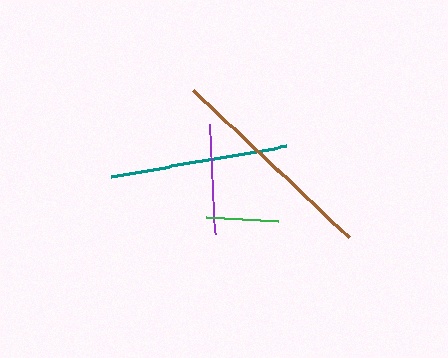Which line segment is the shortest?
The green line is the shortest at approximately 72 pixels.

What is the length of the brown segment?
The brown segment is approximately 214 pixels long.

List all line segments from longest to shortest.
From longest to shortest: brown, teal, purple, green.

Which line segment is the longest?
The brown line is the longest at approximately 214 pixels.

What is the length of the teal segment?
The teal segment is approximately 177 pixels long.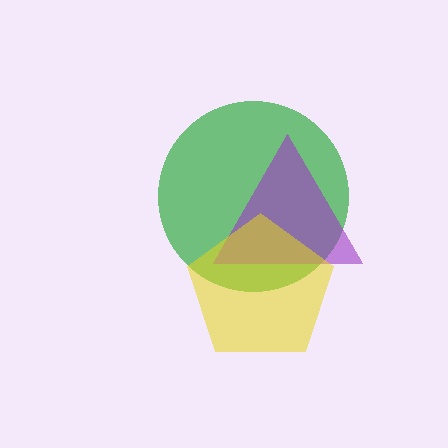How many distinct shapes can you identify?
There are 3 distinct shapes: a green circle, a purple triangle, a yellow pentagon.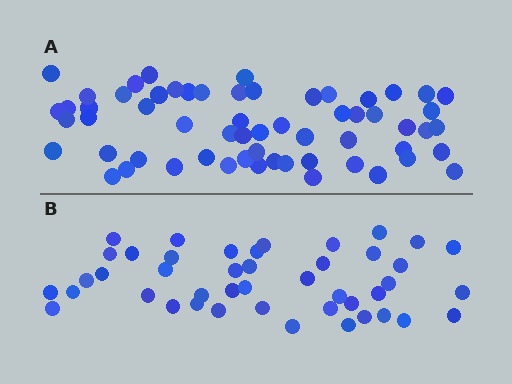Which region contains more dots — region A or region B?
Region A (the top region) has more dots.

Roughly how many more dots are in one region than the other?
Region A has approximately 15 more dots than region B.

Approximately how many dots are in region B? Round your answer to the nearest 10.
About 40 dots. (The exact count is 44, which rounds to 40.)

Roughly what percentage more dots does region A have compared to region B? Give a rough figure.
About 35% more.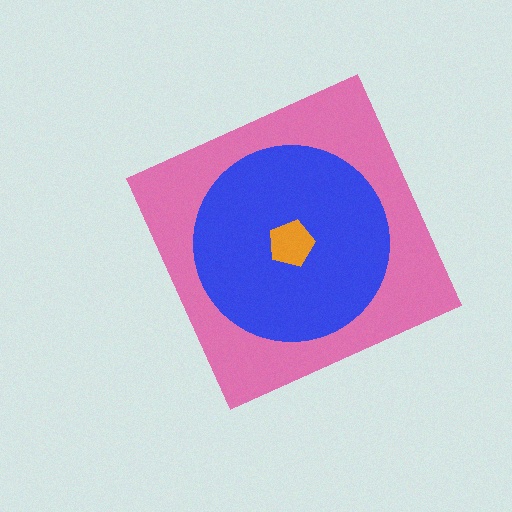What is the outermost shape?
The pink diamond.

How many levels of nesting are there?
3.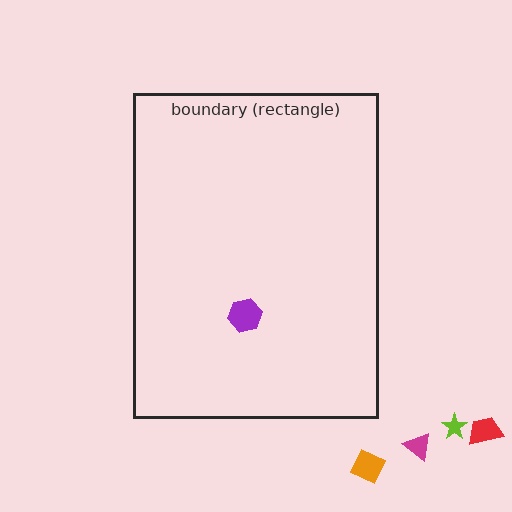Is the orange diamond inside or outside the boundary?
Outside.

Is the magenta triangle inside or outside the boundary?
Outside.